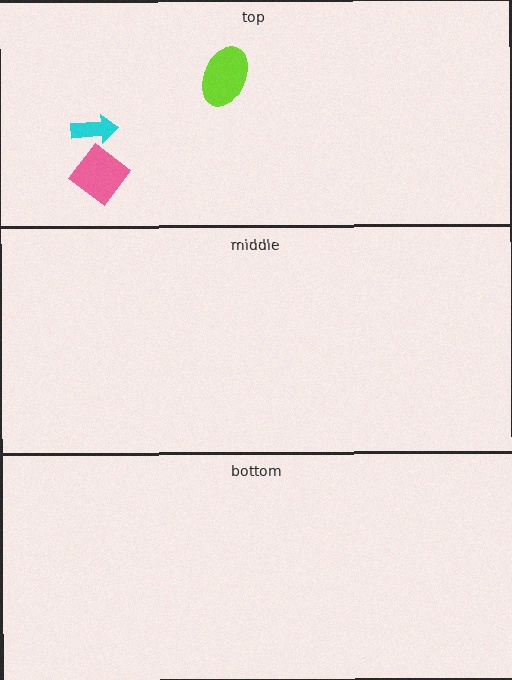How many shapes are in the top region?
3.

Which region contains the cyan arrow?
The top region.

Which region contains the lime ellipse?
The top region.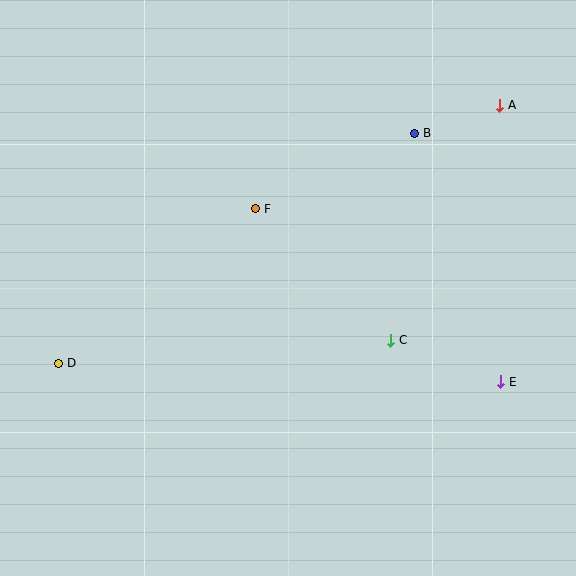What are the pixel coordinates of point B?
Point B is at (415, 133).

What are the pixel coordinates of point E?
Point E is at (501, 382).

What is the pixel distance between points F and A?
The distance between F and A is 265 pixels.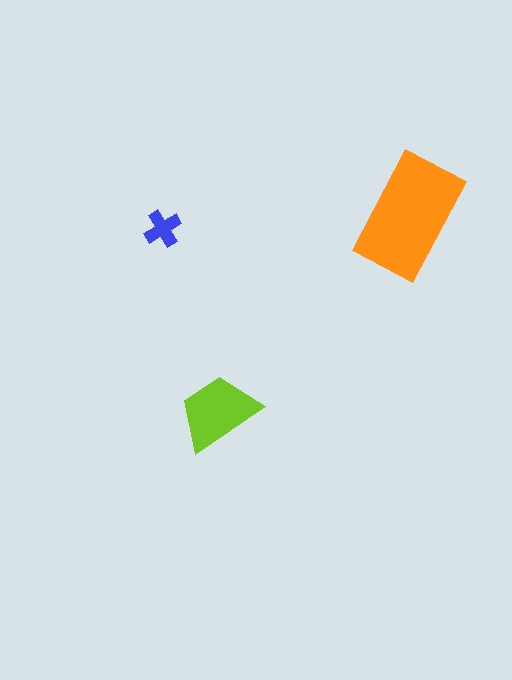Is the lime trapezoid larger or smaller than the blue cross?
Larger.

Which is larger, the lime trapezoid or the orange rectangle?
The orange rectangle.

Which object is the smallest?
The blue cross.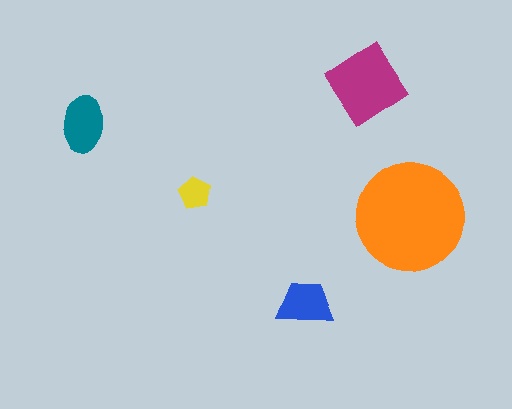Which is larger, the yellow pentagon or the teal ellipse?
The teal ellipse.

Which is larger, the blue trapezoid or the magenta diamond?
The magenta diamond.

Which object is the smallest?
The yellow pentagon.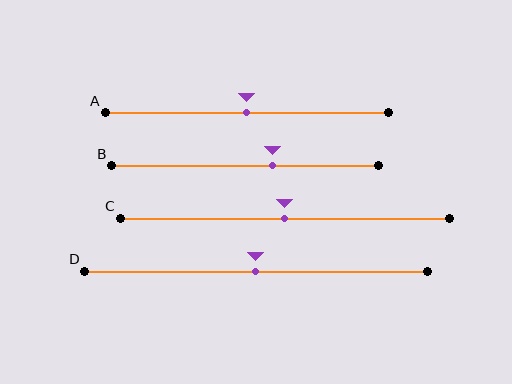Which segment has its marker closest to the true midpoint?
Segment A has its marker closest to the true midpoint.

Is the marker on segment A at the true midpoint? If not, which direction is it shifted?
Yes, the marker on segment A is at the true midpoint.